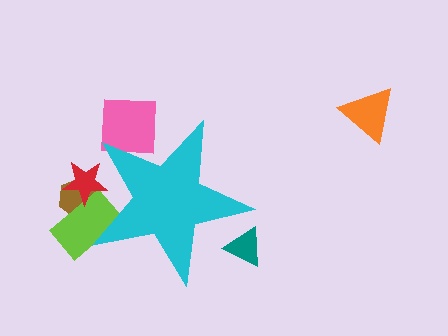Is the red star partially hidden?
Yes, the red star is partially hidden behind the cyan star.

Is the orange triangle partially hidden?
No, the orange triangle is fully visible.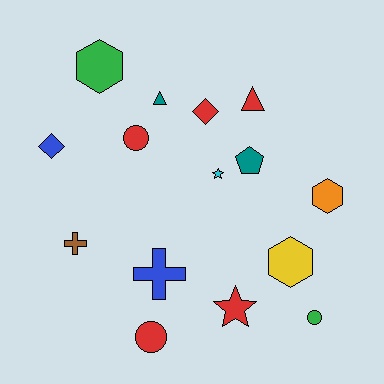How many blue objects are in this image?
There are 2 blue objects.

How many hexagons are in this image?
There are 3 hexagons.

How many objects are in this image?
There are 15 objects.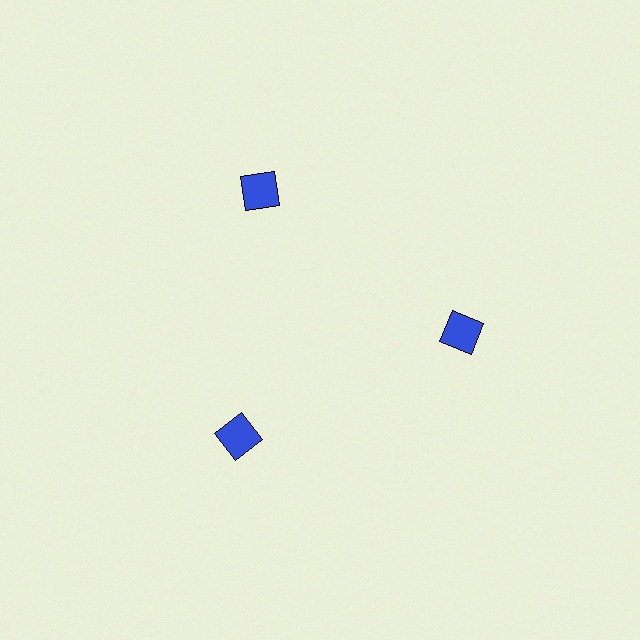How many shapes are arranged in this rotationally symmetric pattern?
There are 3 shapes, arranged in 3 groups of 1.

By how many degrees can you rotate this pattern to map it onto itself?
The pattern maps onto itself every 120 degrees of rotation.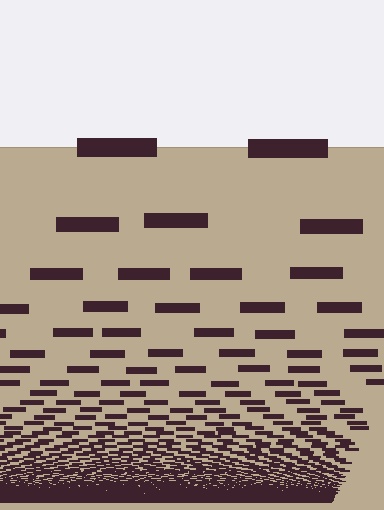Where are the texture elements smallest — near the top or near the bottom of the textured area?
Near the bottom.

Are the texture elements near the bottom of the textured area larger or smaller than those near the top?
Smaller. The gradient is inverted — elements near the bottom are smaller and denser.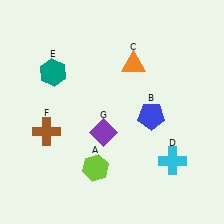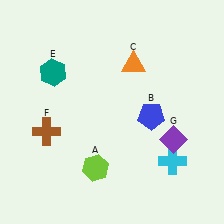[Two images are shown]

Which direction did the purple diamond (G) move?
The purple diamond (G) moved right.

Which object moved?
The purple diamond (G) moved right.